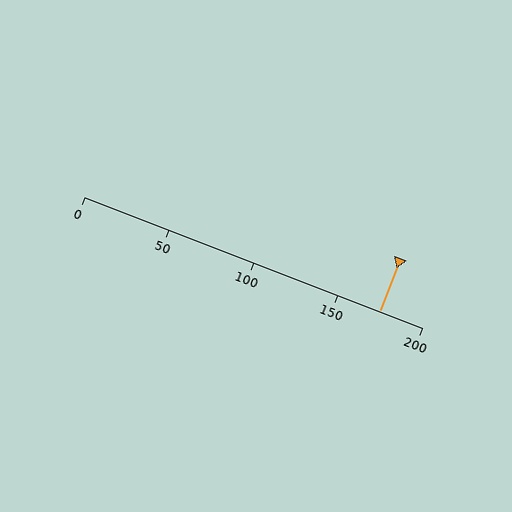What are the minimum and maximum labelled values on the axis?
The axis runs from 0 to 200.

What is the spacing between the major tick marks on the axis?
The major ticks are spaced 50 apart.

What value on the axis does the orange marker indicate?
The marker indicates approximately 175.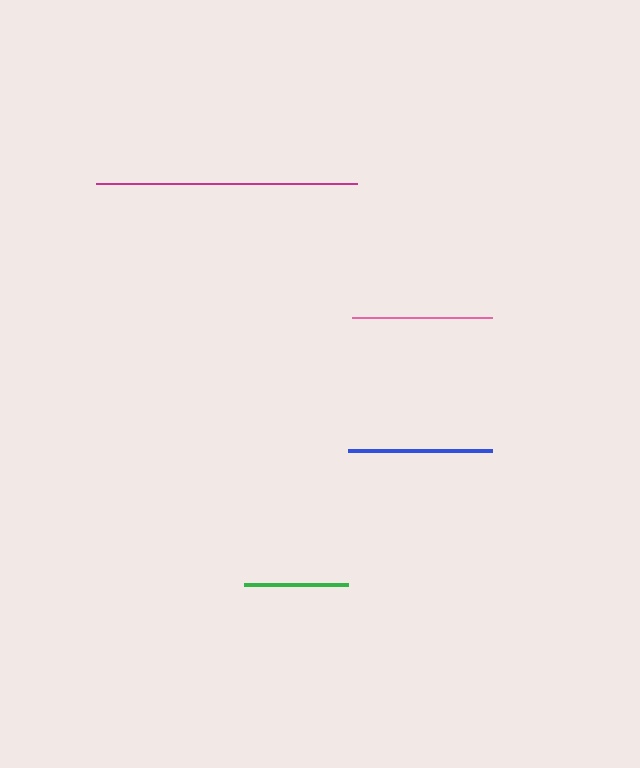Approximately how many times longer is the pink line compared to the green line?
The pink line is approximately 1.3 times the length of the green line.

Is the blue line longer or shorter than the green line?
The blue line is longer than the green line.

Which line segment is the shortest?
The green line is the shortest at approximately 104 pixels.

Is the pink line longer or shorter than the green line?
The pink line is longer than the green line.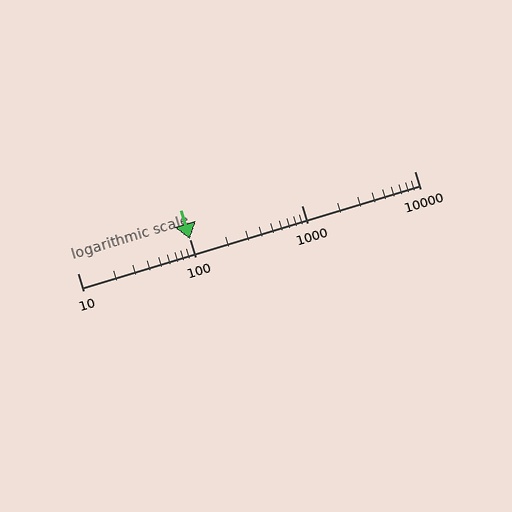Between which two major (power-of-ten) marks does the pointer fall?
The pointer is between 100 and 1000.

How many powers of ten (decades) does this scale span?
The scale spans 3 decades, from 10 to 10000.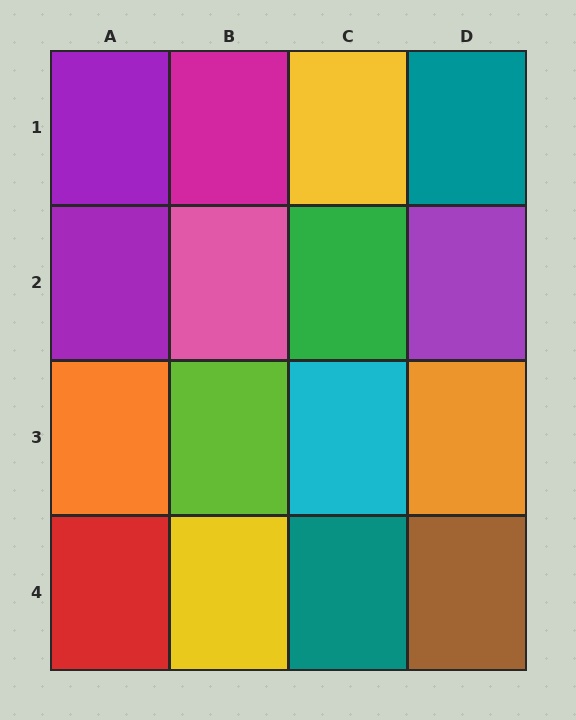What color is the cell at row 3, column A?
Orange.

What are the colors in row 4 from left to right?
Red, yellow, teal, brown.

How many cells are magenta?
1 cell is magenta.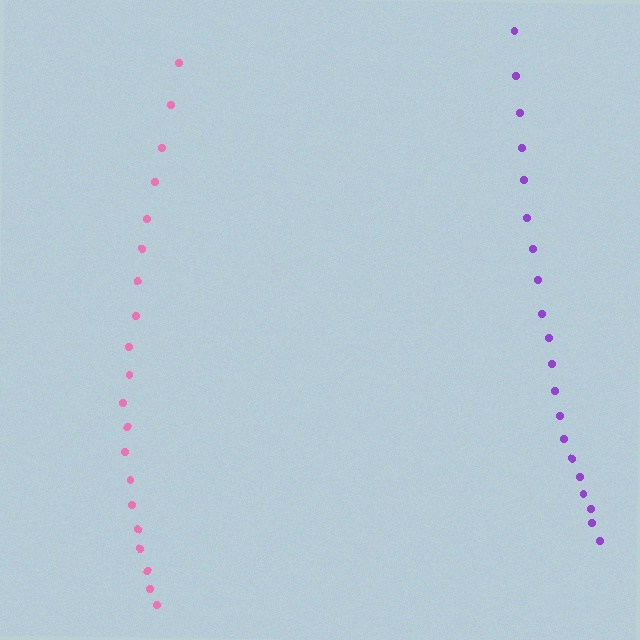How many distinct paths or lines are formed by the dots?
There are 2 distinct paths.